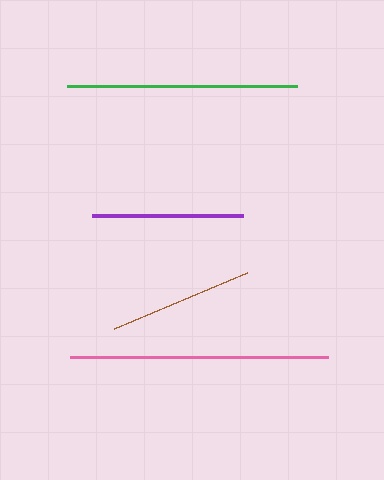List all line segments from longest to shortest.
From longest to shortest: pink, green, purple, brown.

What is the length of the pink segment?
The pink segment is approximately 258 pixels long.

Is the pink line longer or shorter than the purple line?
The pink line is longer than the purple line.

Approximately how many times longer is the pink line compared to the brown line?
The pink line is approximately 1.8 times the length of the brown line.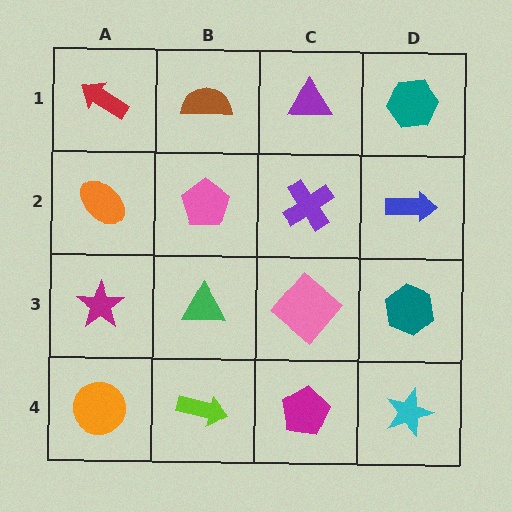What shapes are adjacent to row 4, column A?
A magenta star (row 3, column A), a lime arrow (row 4, column B).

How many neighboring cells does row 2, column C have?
4.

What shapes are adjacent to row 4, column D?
A teal hexagon (row 3, column D), a magenta pentagon (row 4, column C).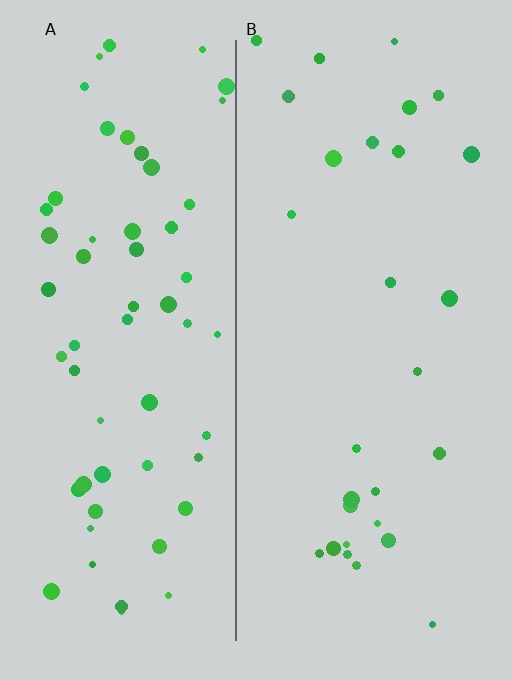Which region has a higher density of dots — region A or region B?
A (the left).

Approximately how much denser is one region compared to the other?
Approximately 2.1× — region A over region B.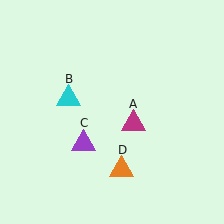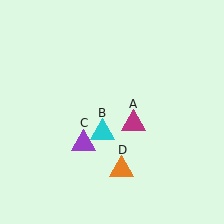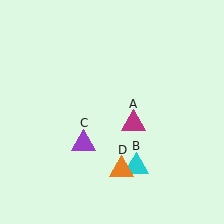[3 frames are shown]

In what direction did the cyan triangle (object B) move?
The cyan triangle (object B) moved down and to the right.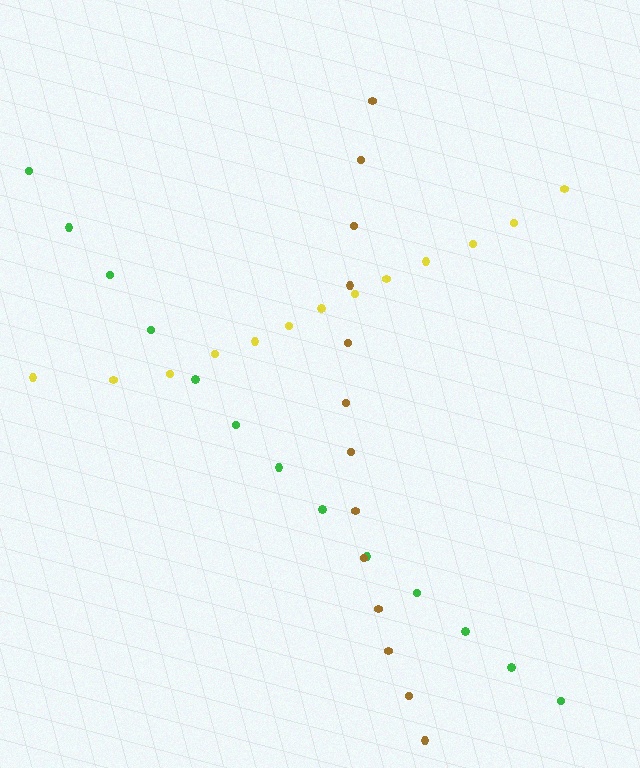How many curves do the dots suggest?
There are 3 distinct paths.